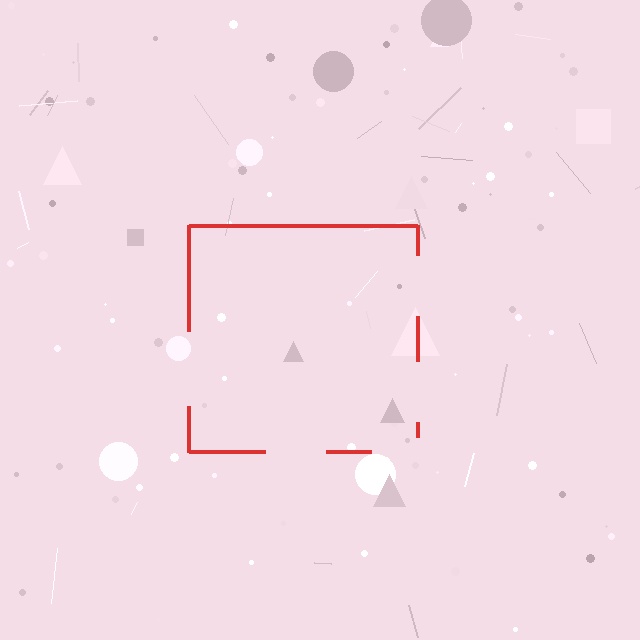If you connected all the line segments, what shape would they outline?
They would outline a square.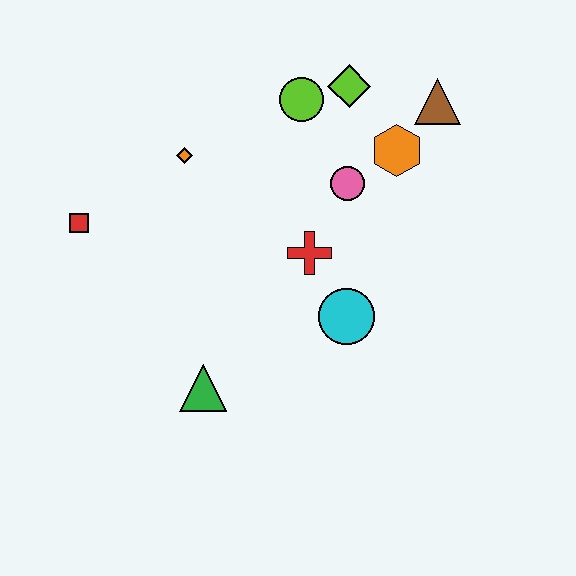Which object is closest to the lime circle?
The lime diamond is closest to the lime circle.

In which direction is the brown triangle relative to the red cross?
The brown triangle is above the red cross.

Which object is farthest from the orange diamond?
The brown triangle is farthest from the orange diamond.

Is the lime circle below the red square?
No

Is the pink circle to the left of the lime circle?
No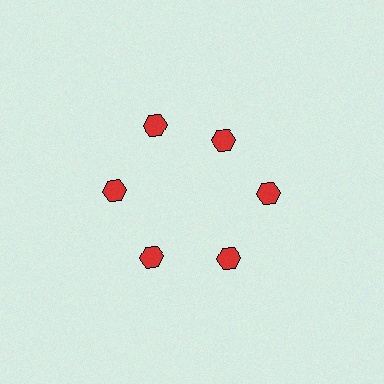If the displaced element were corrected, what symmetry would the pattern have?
It would have 6-fold rotational symmetry — the pattern would map onto itself every 60 degrees.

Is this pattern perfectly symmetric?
No. The 6 red hexagons are arranged in a ring, but one element near the 1 o'clock position is pulled inward toward the center, breaking the 6-fold rotational symmetry.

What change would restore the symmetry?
The symmetry would be restored by moving it outward, back onto the ring so that all 6 hexagons sit at equal angles and equal distance from the center.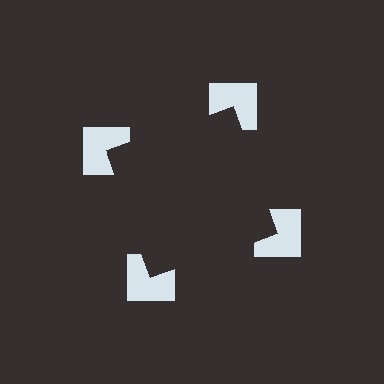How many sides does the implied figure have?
4 sides.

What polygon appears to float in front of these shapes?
An illusory square — its edges are inferred from the aligned wedge cuts in the notched squares, not physically drawn.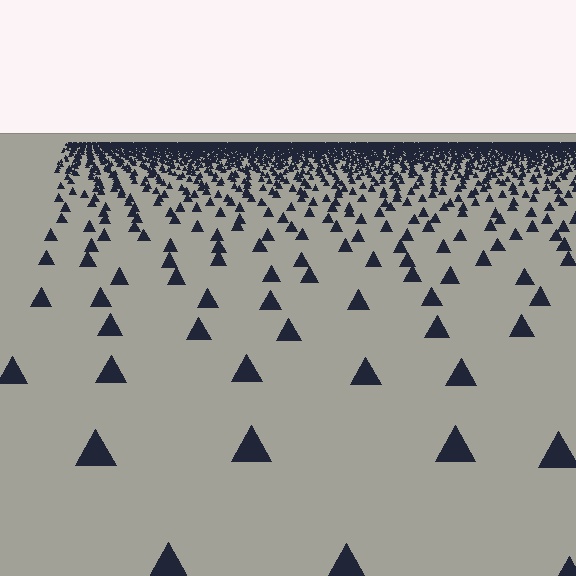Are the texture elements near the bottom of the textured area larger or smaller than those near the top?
Larger. Near the bottom, elements are closer to the viewer and appear at a bigger on-screen size.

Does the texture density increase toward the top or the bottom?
Density increases toward the top.